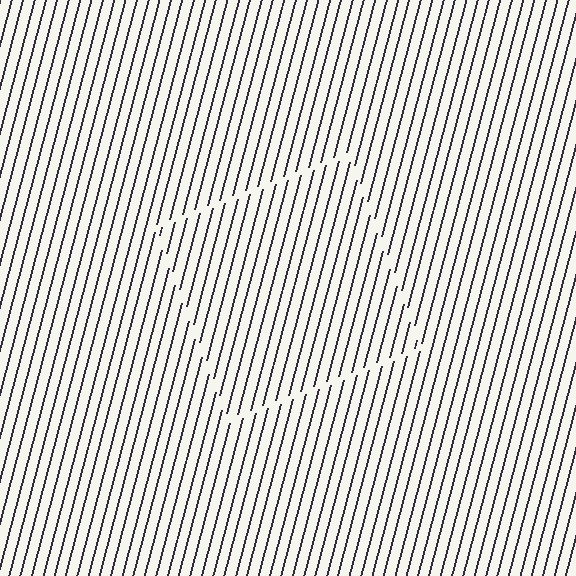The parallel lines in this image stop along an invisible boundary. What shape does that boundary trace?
An illusory square. The interior of the shape contains the same grating, shifted by half a period — the contour is defined by the phase discontinuity where line-ends from the inner and outer gratings abut.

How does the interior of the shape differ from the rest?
The interior of the shape contains the same grating, shifted by half a period — the contour is defined by the phase discontinuity where line-ends from the inner and outer gratings abut.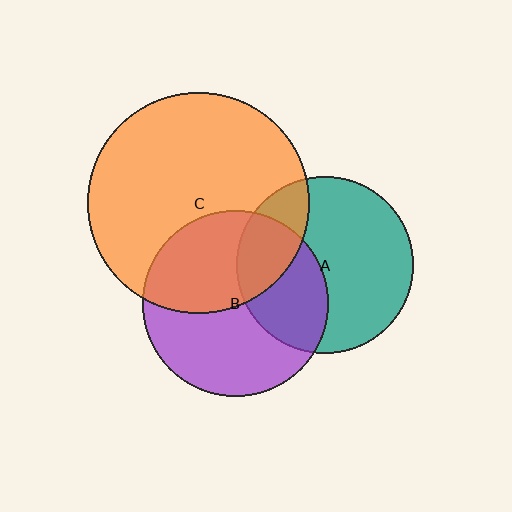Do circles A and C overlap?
Yes.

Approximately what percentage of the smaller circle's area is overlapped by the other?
Approximately 25%.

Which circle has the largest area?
Circle C (orange).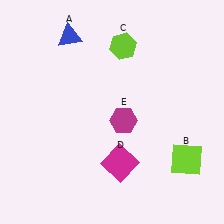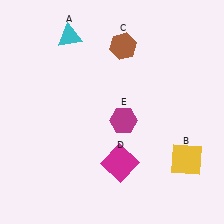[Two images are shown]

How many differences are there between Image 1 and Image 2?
There are 3 differences between the two images.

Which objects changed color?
A changed from blue to cyan. B changed from lime to yellow. C changed from lime to brown.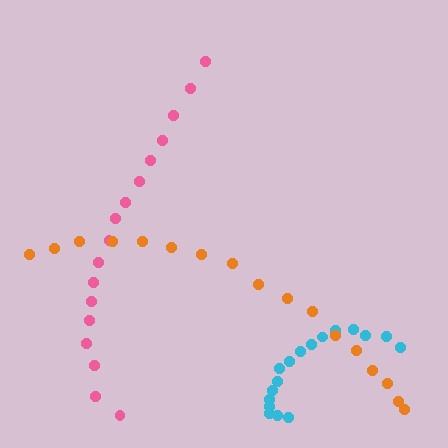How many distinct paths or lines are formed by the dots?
There are 3 distinct paths.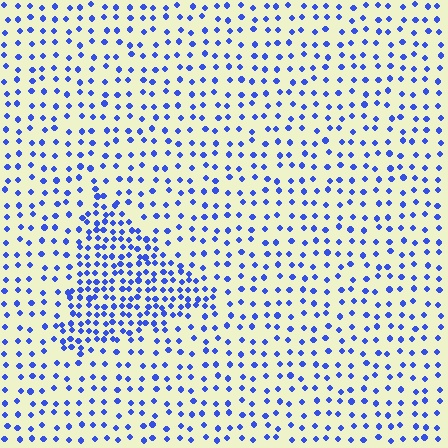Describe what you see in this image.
The image contains small blue elements arranged at two different densities. A triangle-shaped region is visible where the elements are more densely packed than the surrounding area.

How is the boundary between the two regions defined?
The boundary is defined by a change in element density (approximately 2.2x ratio). All elements are the same color, size, and shape.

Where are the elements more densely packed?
The elements are more densely packed inside the triangle boundary.